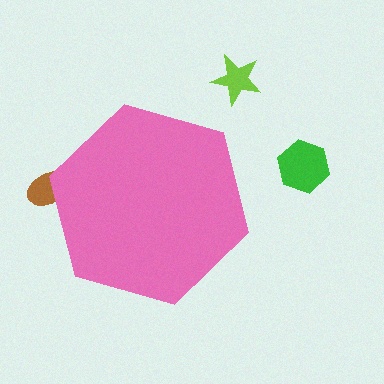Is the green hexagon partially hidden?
No, the green hexagon is fully visible.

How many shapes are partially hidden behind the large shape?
1 shape is partially hidden.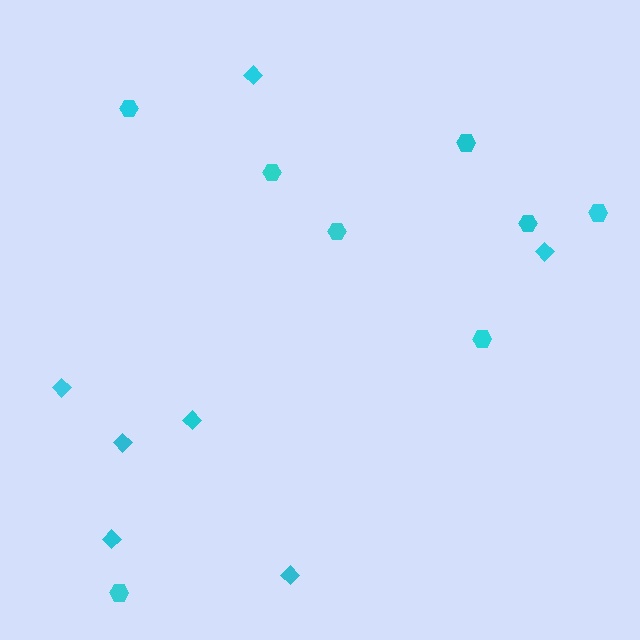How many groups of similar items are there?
There are 2 groups: one group of diamonds (7) and one group of hexagons (8).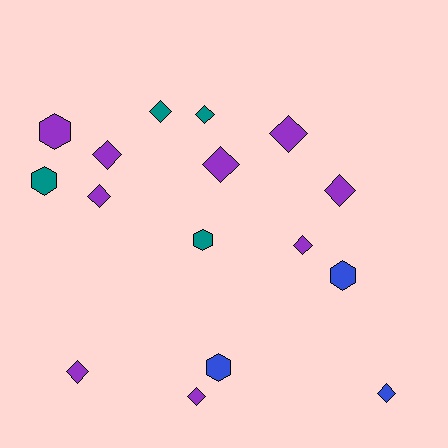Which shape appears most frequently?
Diamond, with 11 objects.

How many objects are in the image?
There are 16 objects.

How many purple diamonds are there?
There are 8 purple diamonds.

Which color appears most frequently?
Purple, with 9 objects.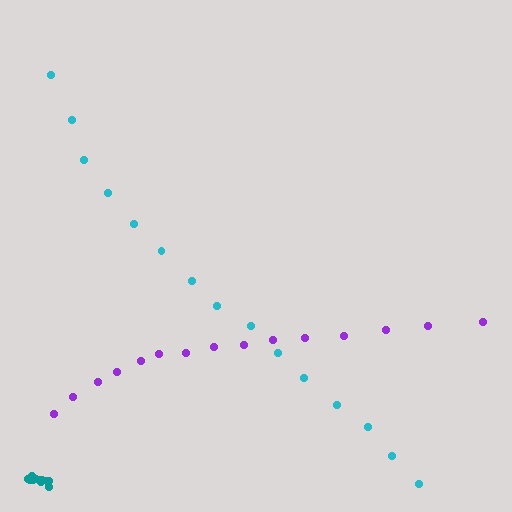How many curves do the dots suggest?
There are 3 distinct paths.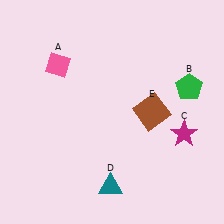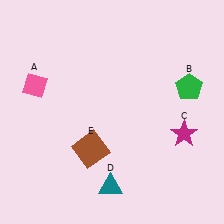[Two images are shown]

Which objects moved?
The objects that moved are: the pink diamond (A), the brown square (E).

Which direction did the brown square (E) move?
The brown square (E) moved left.